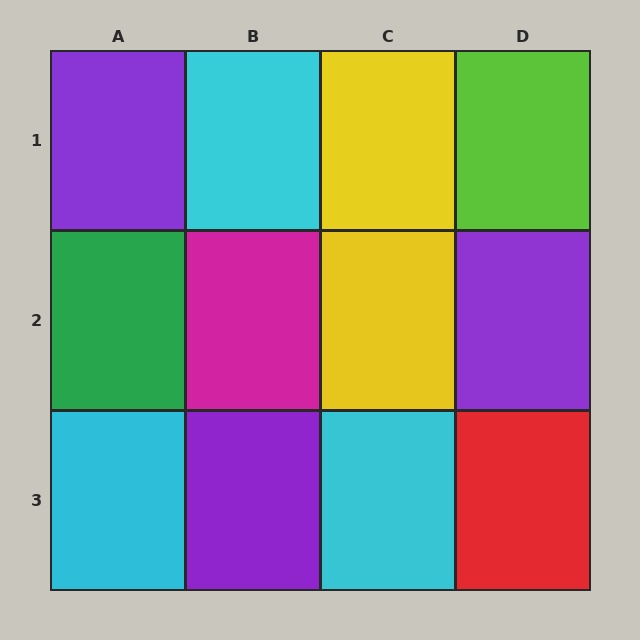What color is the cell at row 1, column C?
Yellow.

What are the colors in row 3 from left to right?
Cyan, purple, cyan, red.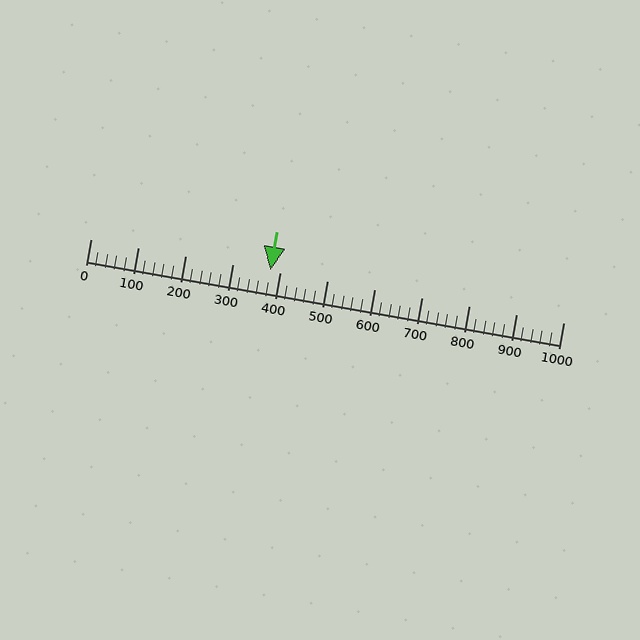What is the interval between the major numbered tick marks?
The major tick marks are spaced 100 units apart.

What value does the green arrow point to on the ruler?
The green arrow points to approximately 380.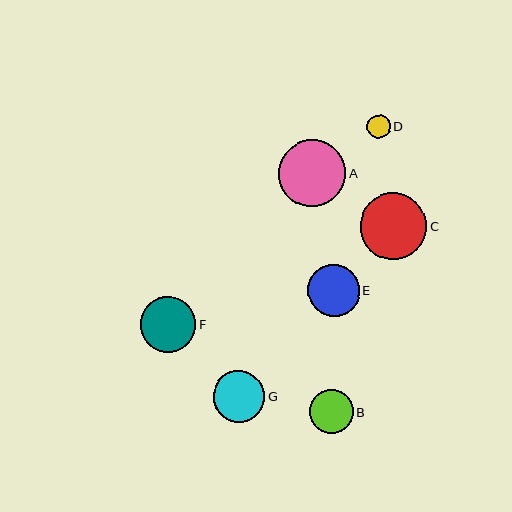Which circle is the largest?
Circle A is the largest with a size of approximately 67 pixels.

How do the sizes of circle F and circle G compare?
Circle F and circle G are approximately the same size.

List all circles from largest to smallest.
From largest to smallest: A, C, F, G, E, B, D.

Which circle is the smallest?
Circle D is the smallest with a size of approximately 23 pixels.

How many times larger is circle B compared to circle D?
Circle B is approximately 1.9 times the size of circle D.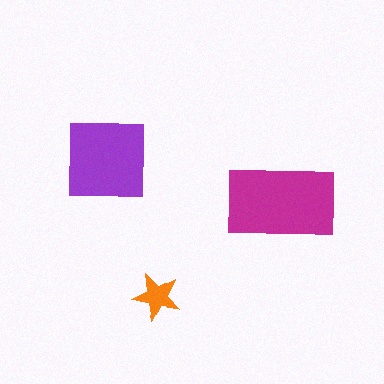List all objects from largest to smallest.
The magenta rectangle, the purple square, the orange star.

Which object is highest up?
The purple square is topmost.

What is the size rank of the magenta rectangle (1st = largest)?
1st.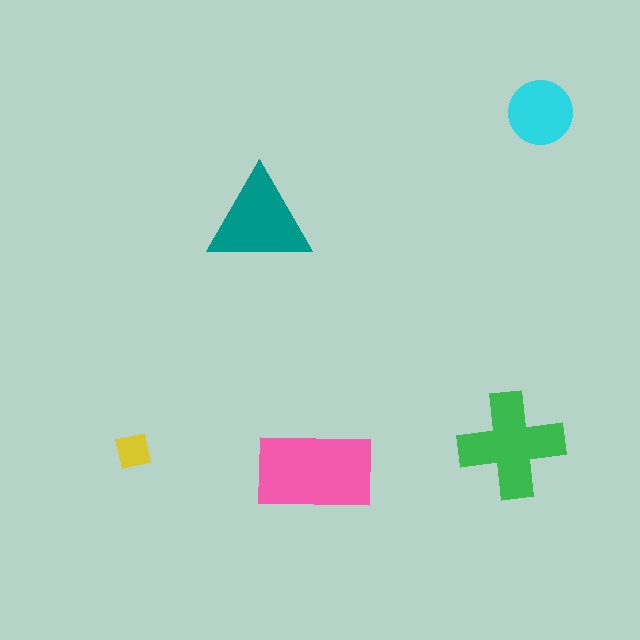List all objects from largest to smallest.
The pink rectangle, the green cross, the teal triangle, the cyan circle, the yellow square.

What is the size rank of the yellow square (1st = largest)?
5th.